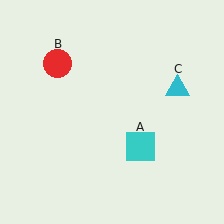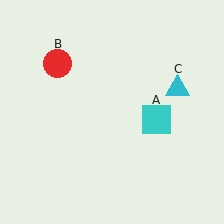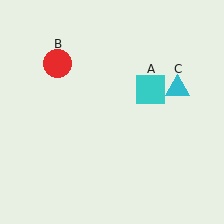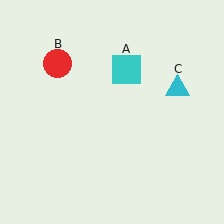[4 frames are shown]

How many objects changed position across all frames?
1 object changed position: cyan square (object A).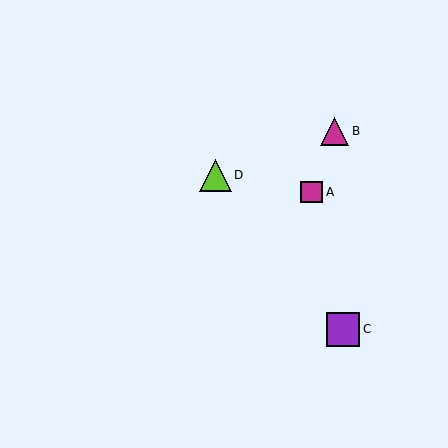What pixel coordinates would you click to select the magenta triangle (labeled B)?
Click at (335, 131) to select the magenta triangle B.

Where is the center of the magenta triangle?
The center of the magenta triangle is at (335, 131).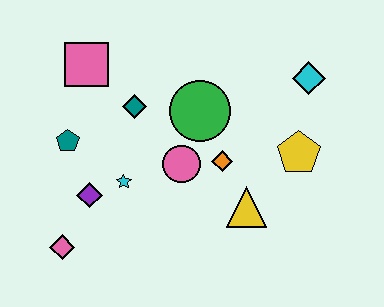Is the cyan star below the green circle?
Yes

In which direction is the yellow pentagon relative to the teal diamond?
The yellow pentagon is to the right of the teal diamond.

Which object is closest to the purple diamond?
The cyan star is closest to the purple diamond.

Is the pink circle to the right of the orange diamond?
No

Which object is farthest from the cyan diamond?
The pink diamond is farthest from the cyan diamond.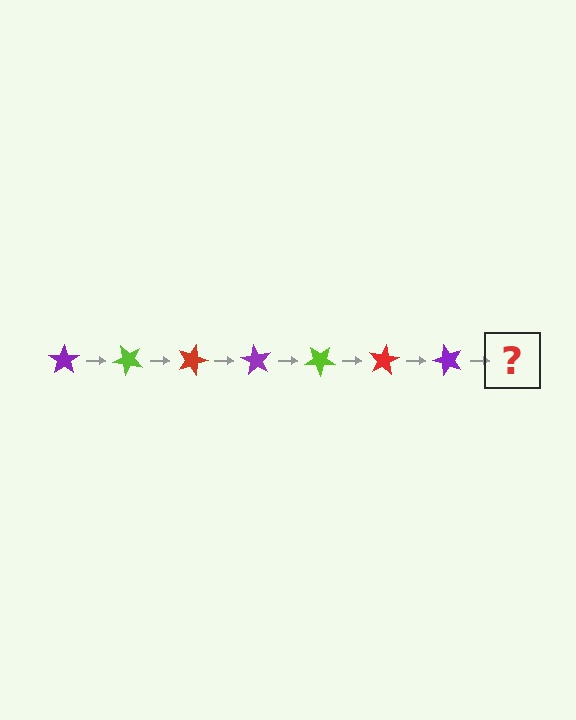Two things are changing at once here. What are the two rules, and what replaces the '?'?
The two rules are that it rotates 45 degrees each step and the color cycles through purple, lime, and red. The '?' should be a lime star, rotated 315 degrees from the start.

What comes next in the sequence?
The next element should be a lime star, rotated 315 degrees from the start.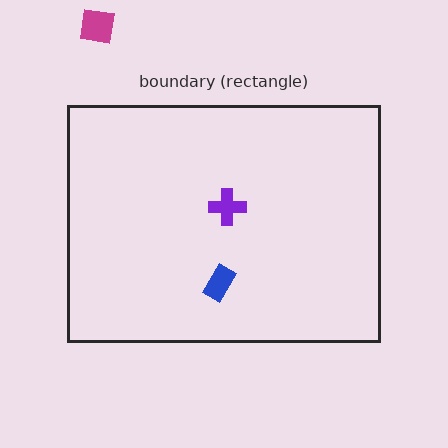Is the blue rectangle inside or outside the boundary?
Inside.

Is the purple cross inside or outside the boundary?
Inside.